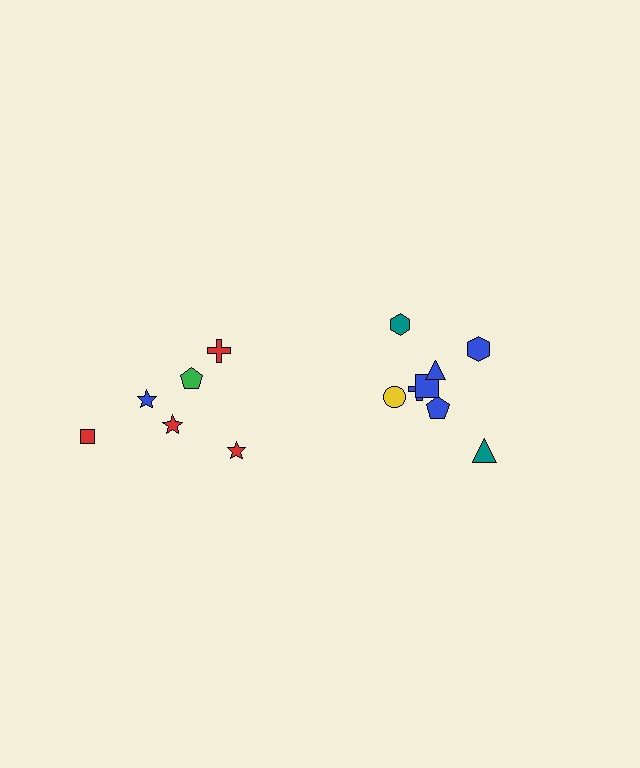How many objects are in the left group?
There are 6 objects.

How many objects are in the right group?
There are 8 objects.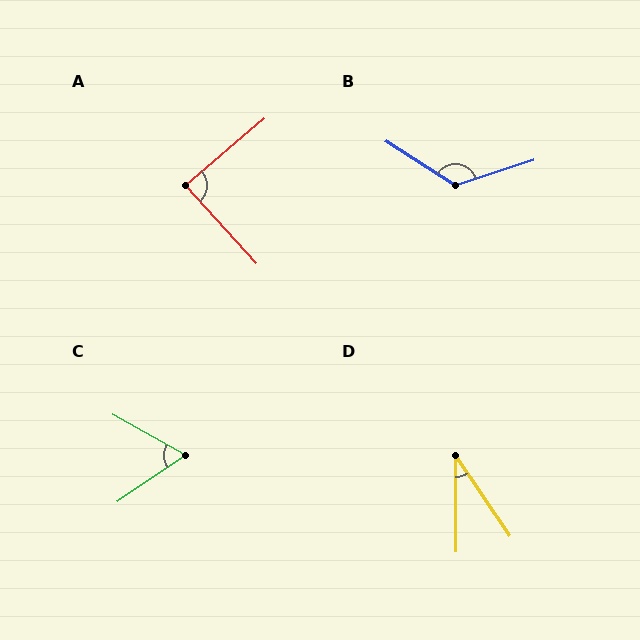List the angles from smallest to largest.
D (33°), C (63°), A (88°), B (129°).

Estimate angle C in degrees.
Approximately 63 degrees.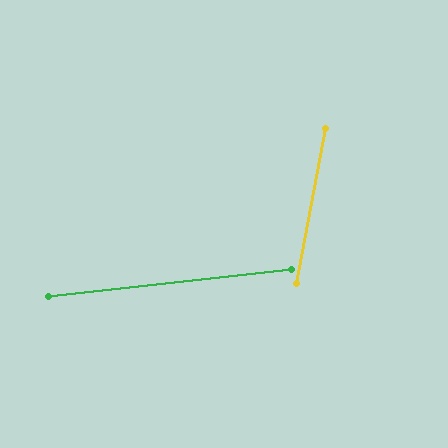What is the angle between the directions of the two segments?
Approximately 73 degrees.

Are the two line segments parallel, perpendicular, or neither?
Neither parallel nor perpendicular — they differ by about 73°.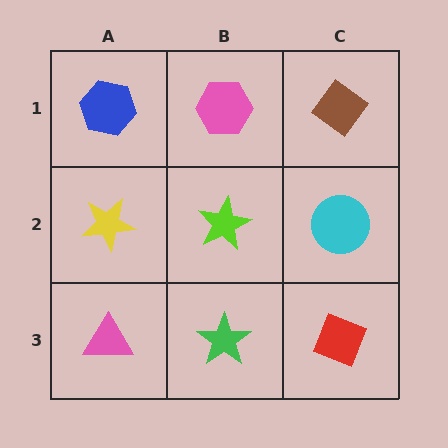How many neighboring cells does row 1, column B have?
3.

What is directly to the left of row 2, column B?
A yellow star.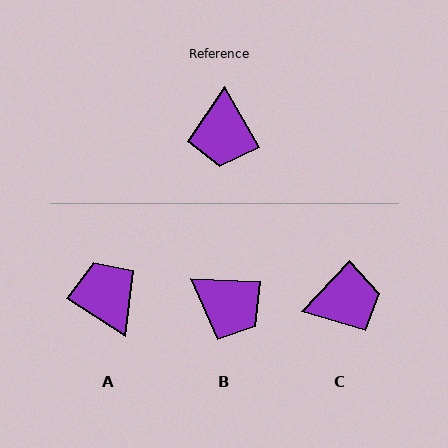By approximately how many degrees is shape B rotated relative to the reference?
Approximately 57 degrees counter-clockwise.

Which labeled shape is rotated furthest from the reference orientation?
A, about 152 degrees away.